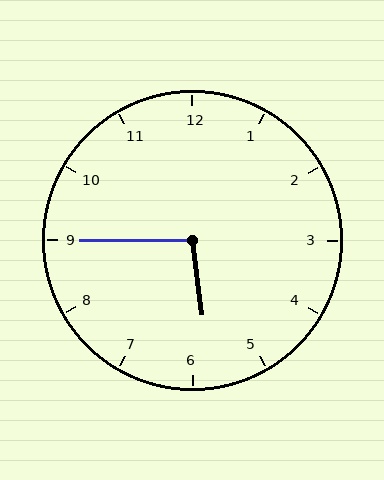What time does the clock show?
5:45.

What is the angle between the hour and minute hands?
Approximately 98 degrees.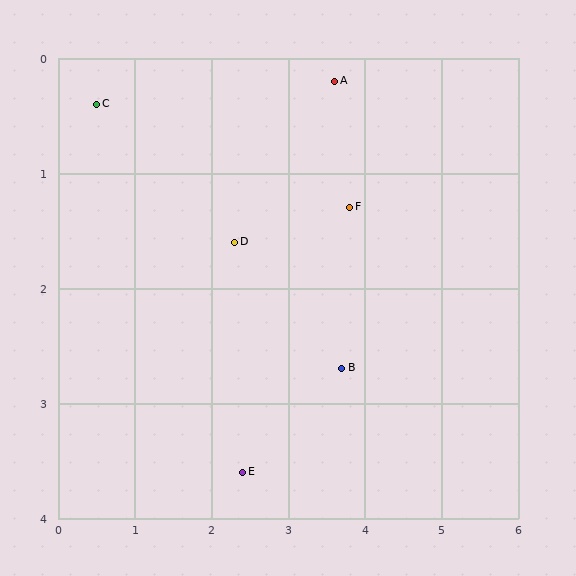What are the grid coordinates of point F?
Point F is at approximately (3.8, 1.3).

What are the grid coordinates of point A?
Point A is at approximately (3.6, 0.2).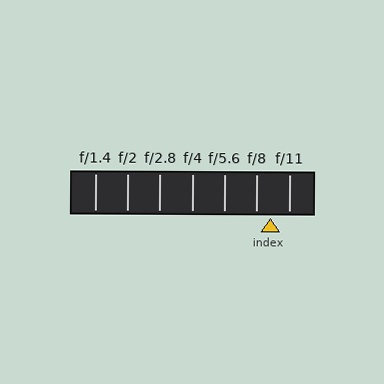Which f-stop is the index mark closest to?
The index mark is closest to f/8.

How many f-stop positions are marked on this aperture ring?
There are 7 f-stop positions marked.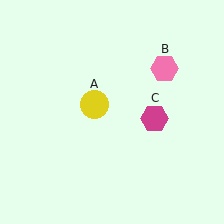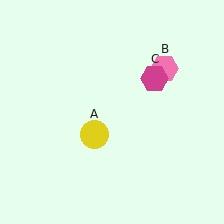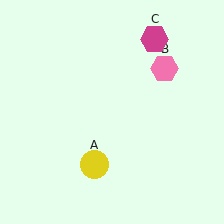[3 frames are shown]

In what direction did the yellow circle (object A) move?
The yellow circle (object A) moved down.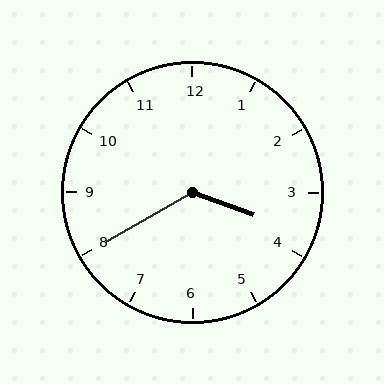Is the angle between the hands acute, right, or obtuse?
It is obtuse.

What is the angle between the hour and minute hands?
Approximately 130 degrees.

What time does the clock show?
3:40.